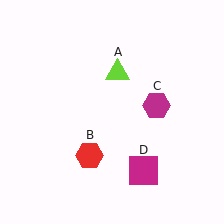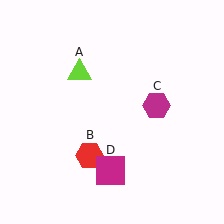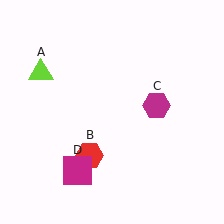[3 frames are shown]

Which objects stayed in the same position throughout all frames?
Red hexagon (object B) and magenta hexagon (object C) remained stationary.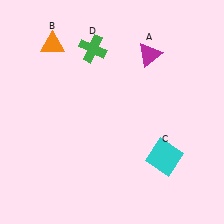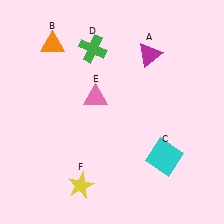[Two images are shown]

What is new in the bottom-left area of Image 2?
A yellow star (F) was added in the bottom-left area of Image 2.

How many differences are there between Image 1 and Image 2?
There are 2 differences between the two images.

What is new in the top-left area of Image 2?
A pink triangle (E) was added in the top-left area of Image 2.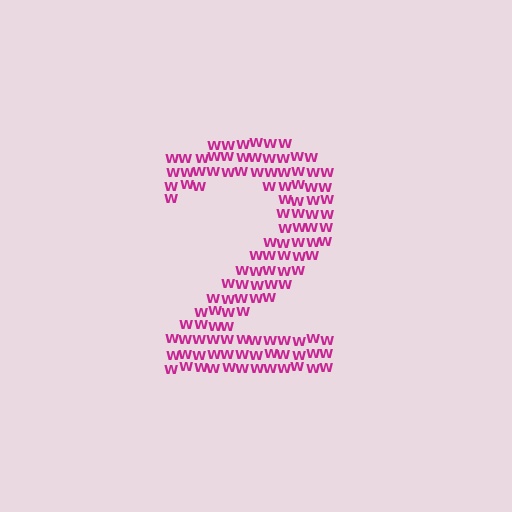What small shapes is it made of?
It is made of small letter W's.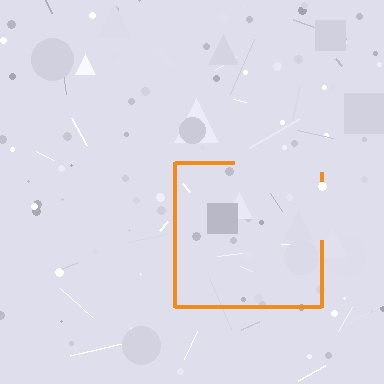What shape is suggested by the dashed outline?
The dashed outline suggests a square.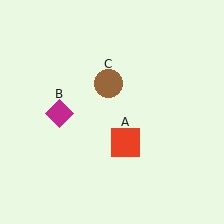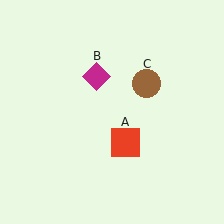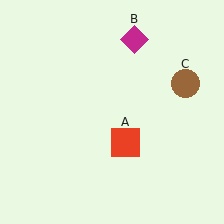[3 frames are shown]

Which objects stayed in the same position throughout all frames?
Red square (object A) remained stationary.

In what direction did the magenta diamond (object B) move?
The magenta diamond (object B) moved up and to the right.